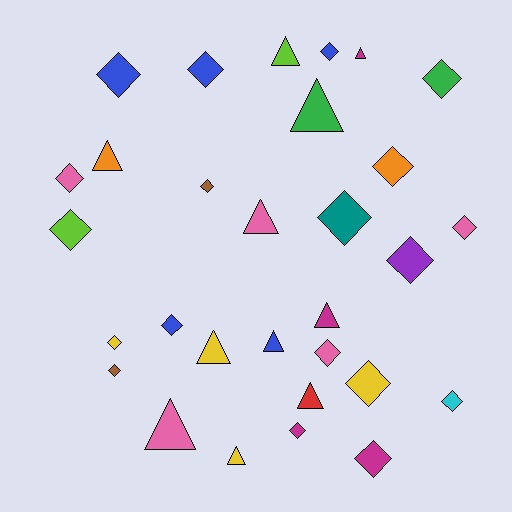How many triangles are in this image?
There are 11 triangles.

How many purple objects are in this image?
There is 1 purple object.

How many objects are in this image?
There are 30 objects.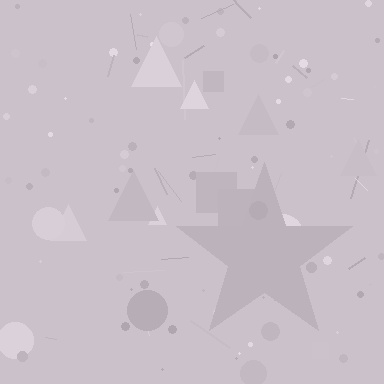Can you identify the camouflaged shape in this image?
The camouflaged shape is a star.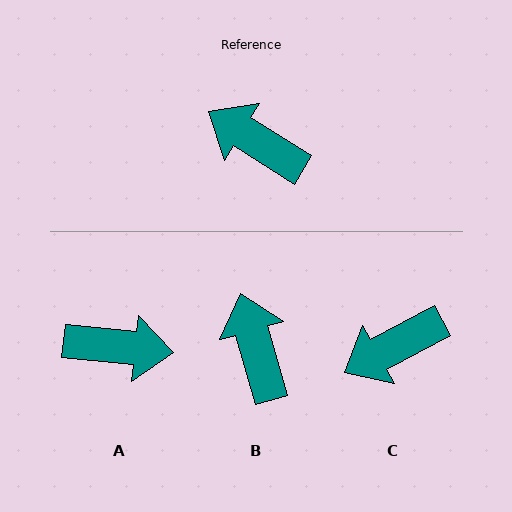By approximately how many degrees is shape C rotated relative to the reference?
Approximately 60 degrees counter-clockwise.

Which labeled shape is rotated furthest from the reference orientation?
A, about 154 degrees away.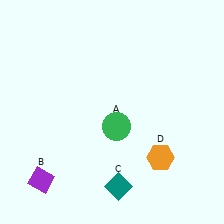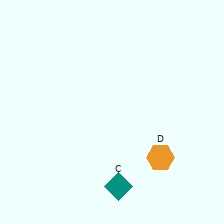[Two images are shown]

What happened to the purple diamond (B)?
The purple diamond (B) was removed in Image 2. It was in the bottom-left area of Image 1.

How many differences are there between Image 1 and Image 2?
There are 2 differences between the two images.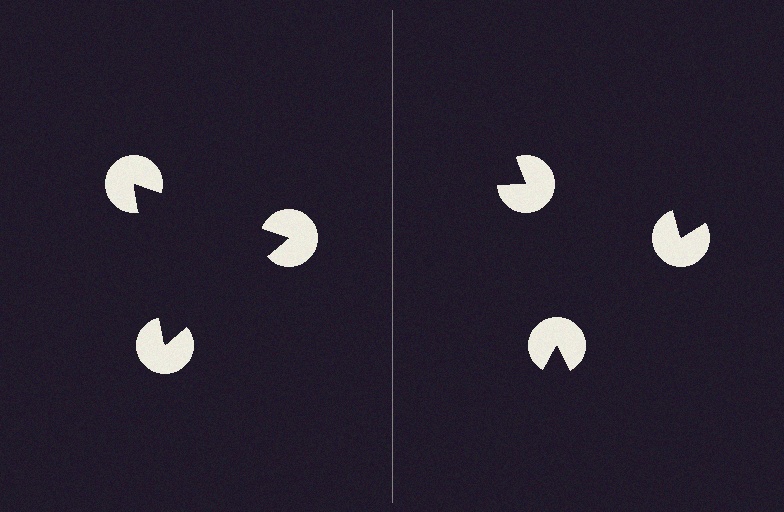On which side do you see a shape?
An illusory triangle appears on the left side. On the right side the wedge cuts are rotated, so no coherent shape forms.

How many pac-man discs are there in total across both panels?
6 — 3 on each side.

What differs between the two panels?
The pac-man discs are positioned identically on both sides; only the wedge orientations differ. On the left they align to a triangle; on the right they are misaligned.